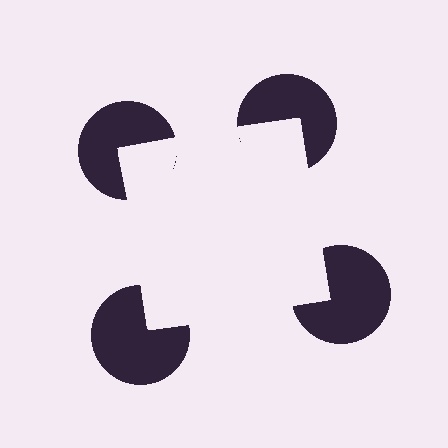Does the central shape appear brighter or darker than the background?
It typically appears slightly brighter than the background, even though no actual brightness change is drawn.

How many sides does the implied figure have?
4 sides.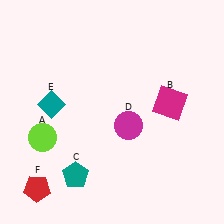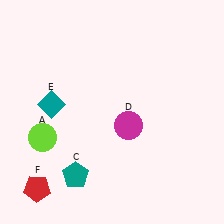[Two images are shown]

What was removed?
The magenta square (B) was removed in Image 2.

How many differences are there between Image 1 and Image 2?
There is 1 difference between the two images.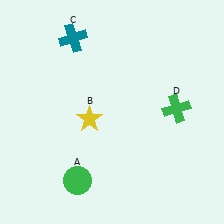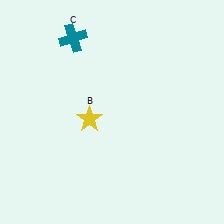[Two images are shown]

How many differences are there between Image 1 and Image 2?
There are 2 differences between the two images.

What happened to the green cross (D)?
The green cross (D) was removed in Image 2. It was in the top-right area of Image 1.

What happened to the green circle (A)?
The green circle (A) was removed in Image 2. It was in the bottom-left area of Image 1.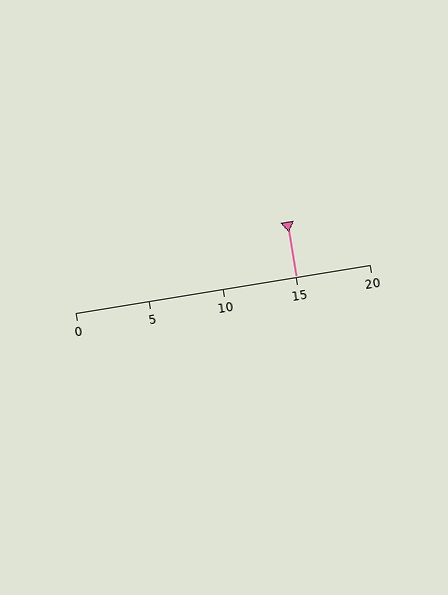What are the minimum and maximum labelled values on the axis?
The axis runs from 0 to 20.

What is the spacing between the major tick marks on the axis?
The major ticks are spaced 5 apart.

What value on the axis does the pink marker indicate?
The marker indicates approximately 15.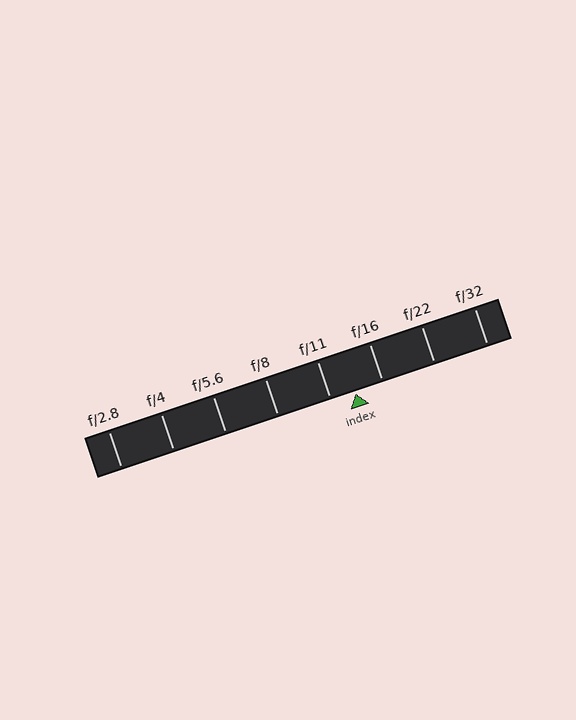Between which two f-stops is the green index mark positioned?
The index mark is between f/11 and f/16.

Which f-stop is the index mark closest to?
The index mark is closest to f/11.